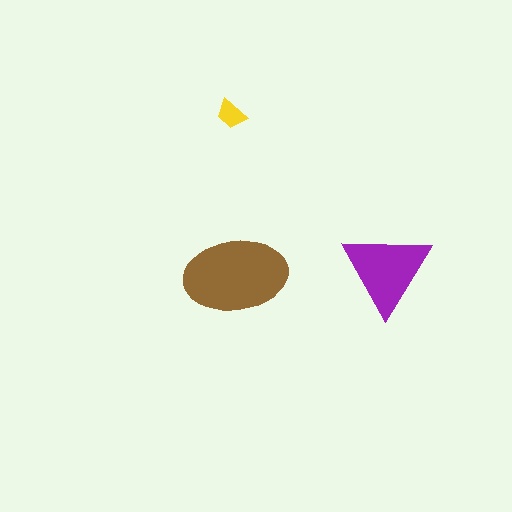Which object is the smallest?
The yellow trapezoid.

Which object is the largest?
The brown ellipse.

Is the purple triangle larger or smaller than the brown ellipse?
Smaller.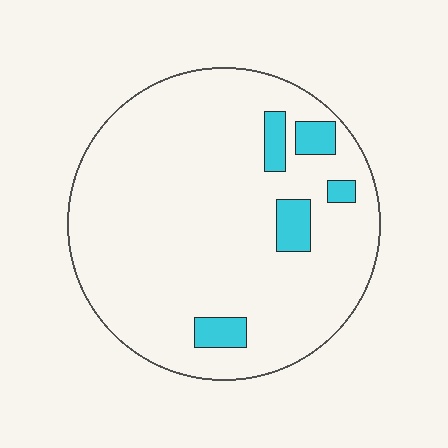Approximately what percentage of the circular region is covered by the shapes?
Approximately 10%.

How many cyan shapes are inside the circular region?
5.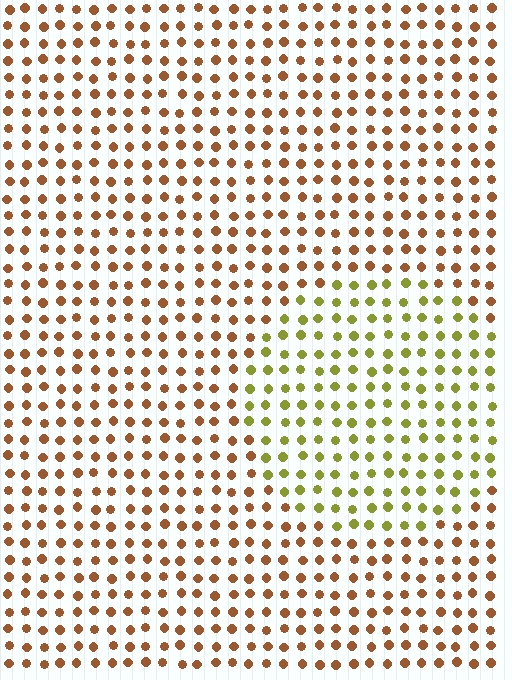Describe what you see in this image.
The image is filled with small brown elements in a uniform arrangement. A circle-shaped region is visible where the elements are tinted to a slightly different hue, forming a subtle color boundary.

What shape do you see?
I see a circle.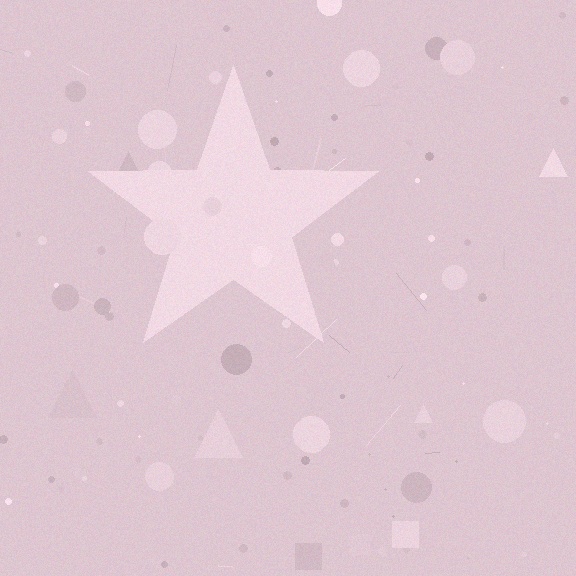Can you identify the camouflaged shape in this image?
The camouflaged shape is a star.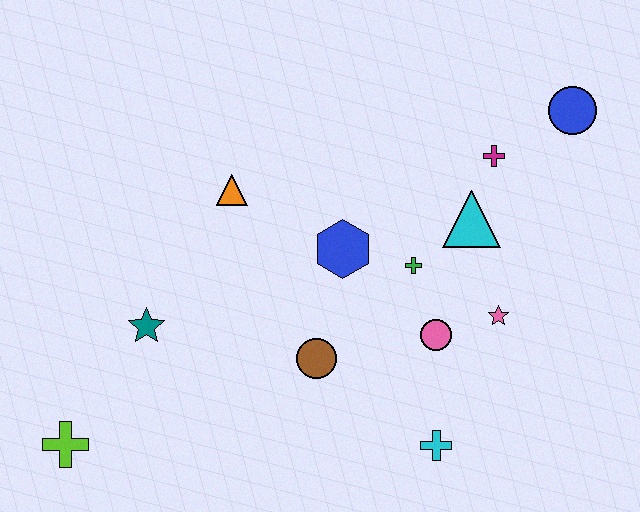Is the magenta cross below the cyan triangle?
No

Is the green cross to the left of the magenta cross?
Yes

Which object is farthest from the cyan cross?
The lime cross is farthest from the cyan cross.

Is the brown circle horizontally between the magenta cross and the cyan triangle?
No